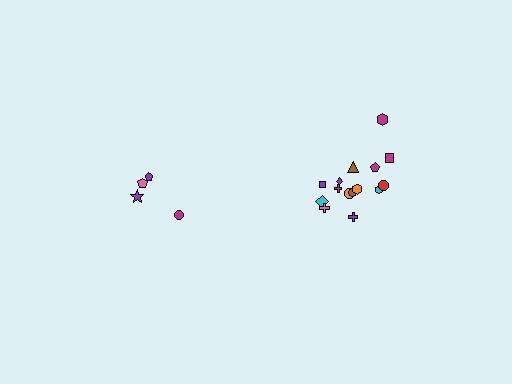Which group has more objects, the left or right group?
The right group.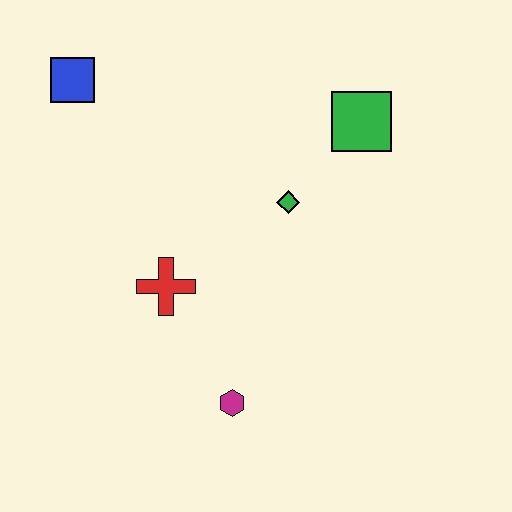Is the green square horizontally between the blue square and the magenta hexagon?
No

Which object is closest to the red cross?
The magenta hexagon is closest to the red cross.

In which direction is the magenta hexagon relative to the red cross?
The magenta hexagon is below the red cross.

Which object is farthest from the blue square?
The magenta hexagon is farthest from the blue square.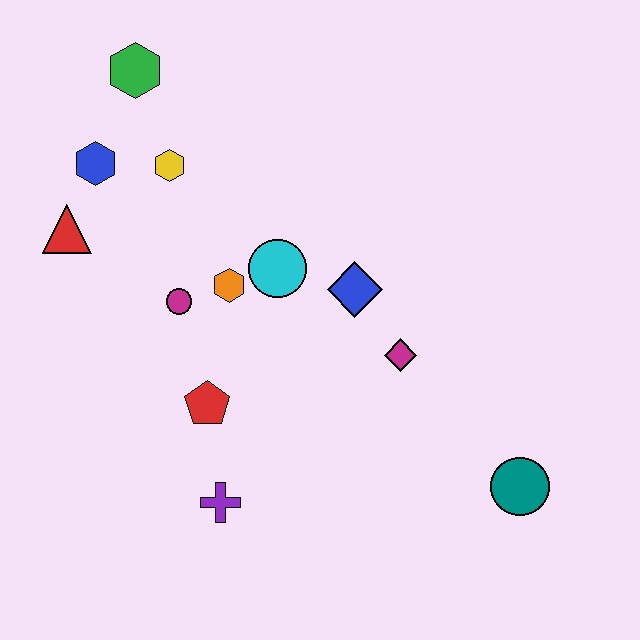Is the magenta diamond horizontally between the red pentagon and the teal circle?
Yes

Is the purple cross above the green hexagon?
No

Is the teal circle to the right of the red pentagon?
Yes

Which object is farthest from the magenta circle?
The teal circle is farthest from the magenta circle.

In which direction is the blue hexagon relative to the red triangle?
The blue hexagon is above the red triangle.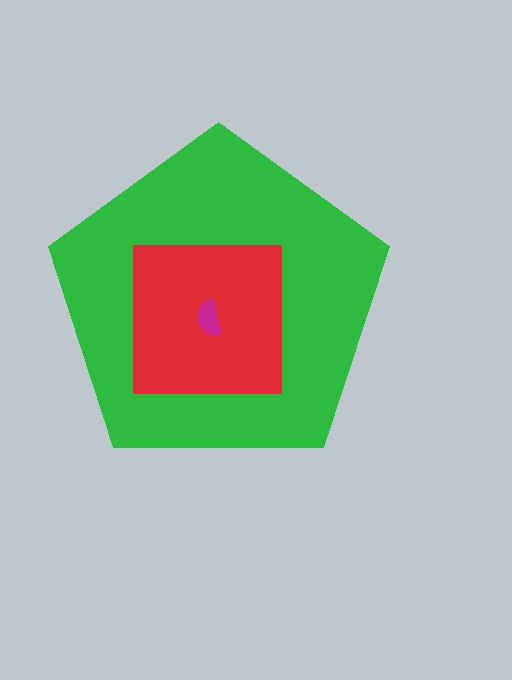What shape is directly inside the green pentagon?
The red square.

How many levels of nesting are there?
3.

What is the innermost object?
The magenta semicircle.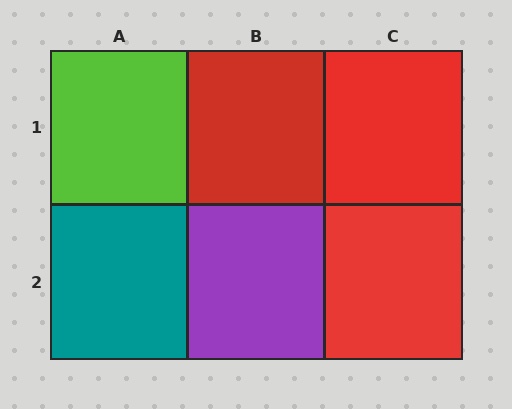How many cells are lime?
1 cell is lime.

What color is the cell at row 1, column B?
Red.